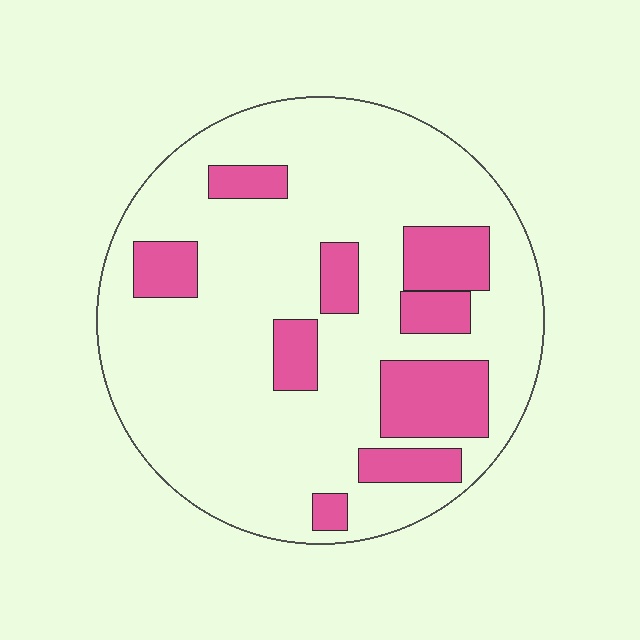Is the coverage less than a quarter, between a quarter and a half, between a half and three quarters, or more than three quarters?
Less than a quarter.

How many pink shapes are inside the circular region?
9.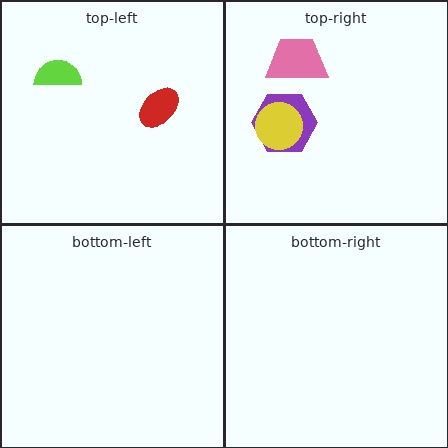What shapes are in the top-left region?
The red ellipse, the lime semicircle.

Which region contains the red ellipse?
The top-left region.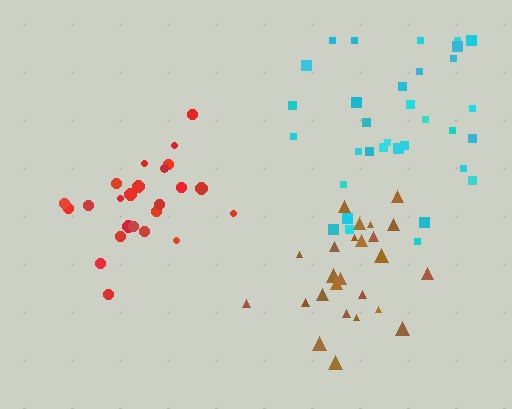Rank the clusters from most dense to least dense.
red, brown, cyan.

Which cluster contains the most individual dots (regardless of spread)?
Cyan (33).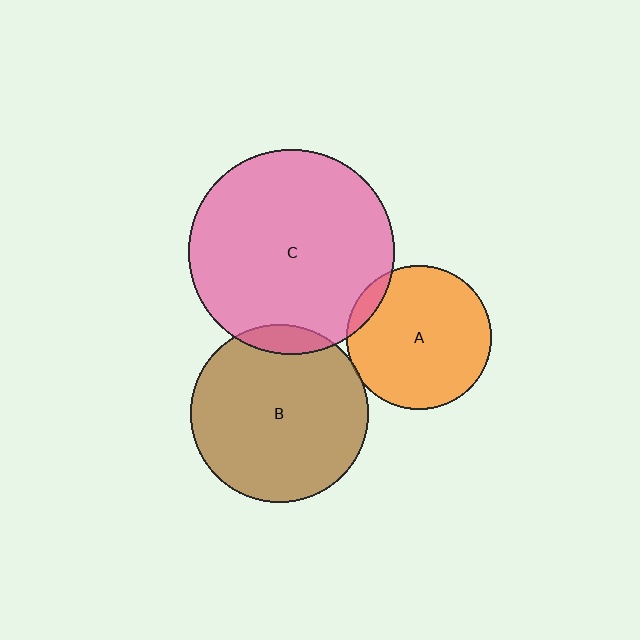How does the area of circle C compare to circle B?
Approximately 1.3 times.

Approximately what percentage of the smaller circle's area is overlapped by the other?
Approximately 10%.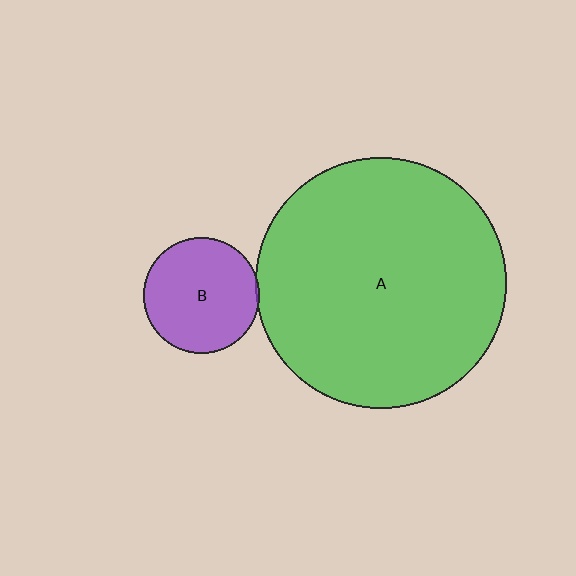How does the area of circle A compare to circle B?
Approximately 4.7 times.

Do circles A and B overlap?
Yes.